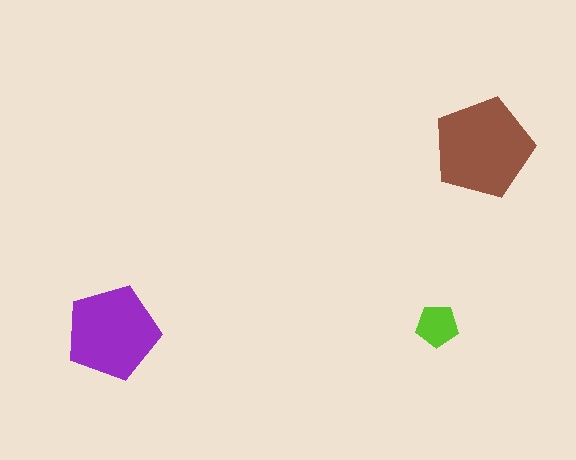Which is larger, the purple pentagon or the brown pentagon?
The brown one.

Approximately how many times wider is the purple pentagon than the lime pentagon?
About 2 times wider.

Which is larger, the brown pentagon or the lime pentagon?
The brown one.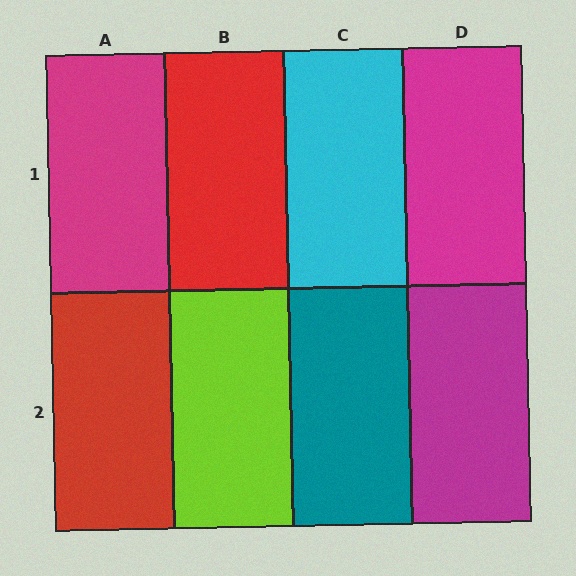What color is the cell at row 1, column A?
Magenta.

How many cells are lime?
1 cell is lime.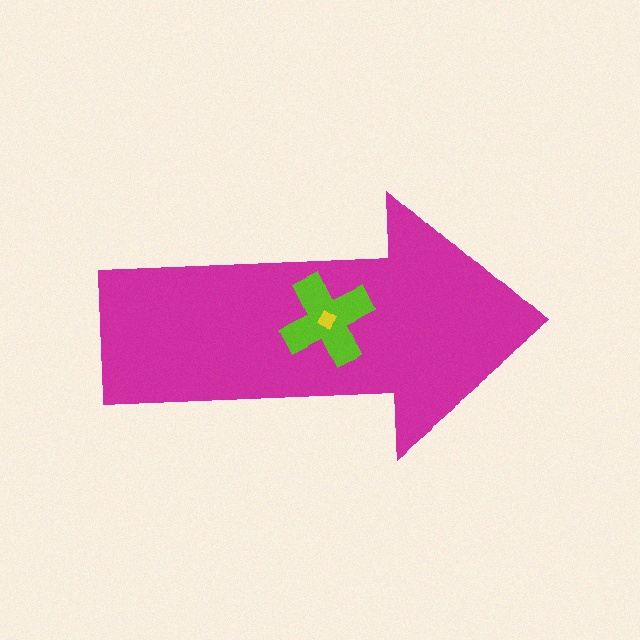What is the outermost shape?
The magenta arrow.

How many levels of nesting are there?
3.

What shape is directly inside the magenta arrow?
The lime cross.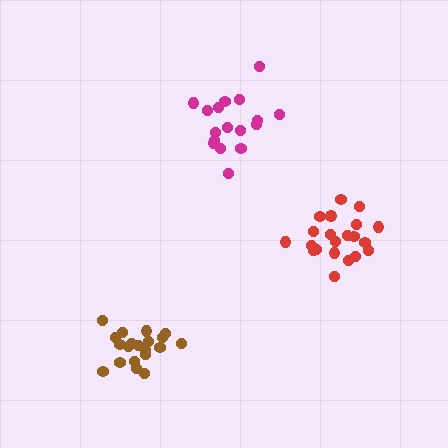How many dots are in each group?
Group 1: 21 dots, Group 2: 17 dots, Group 3: 21 dots (59 total).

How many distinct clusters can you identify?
There are 3 distinct clusters.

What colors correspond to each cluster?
The clusters are colored: brown, magenta, red.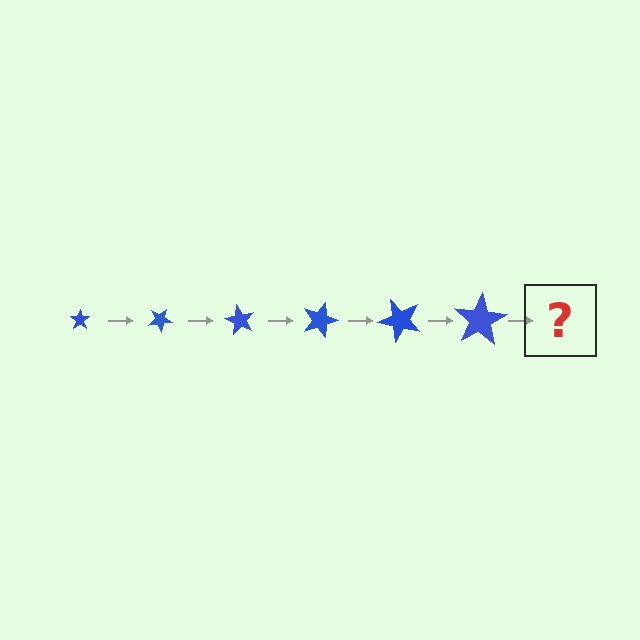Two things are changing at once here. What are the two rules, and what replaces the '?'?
The two rules are that the star grows larger each step and it rotates 30 degrees each step. The '?' should be a star, larger than the previous one and rotated 180 degrees from the start.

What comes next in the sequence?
The next element should be a star, larger than the previous one and rotated 180 degrees from the start.